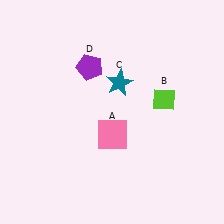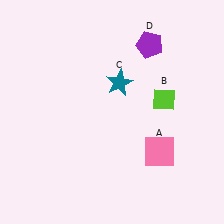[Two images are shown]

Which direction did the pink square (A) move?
The pink square (A) moved right.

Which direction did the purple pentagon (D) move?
The purple pentagon (D) moved right.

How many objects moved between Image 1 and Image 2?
2 objects moved between the two images.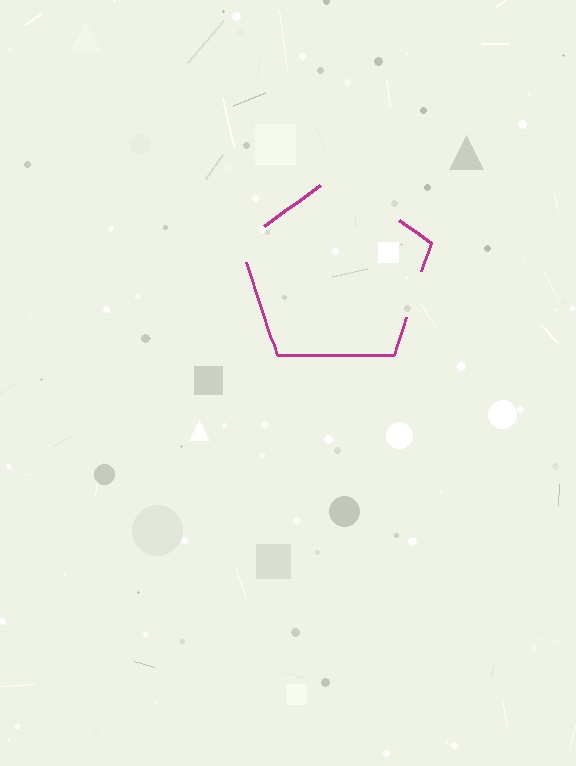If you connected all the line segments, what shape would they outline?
They would outline a pentagon.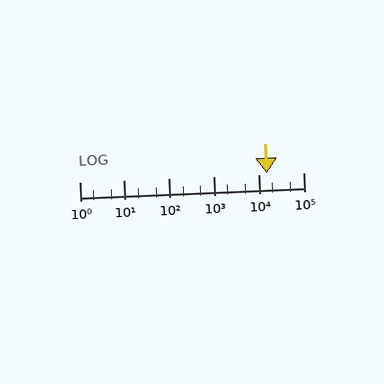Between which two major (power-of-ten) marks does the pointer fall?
The pointer is between 10000 and 100000.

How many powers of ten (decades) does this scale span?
The scale spans 5 decades, from 1 to 100000.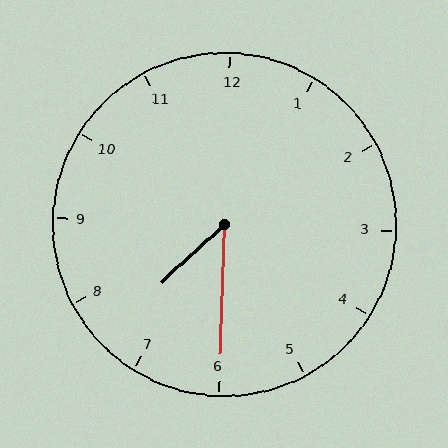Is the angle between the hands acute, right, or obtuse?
It is acute.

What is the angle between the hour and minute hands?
Approximately 45 degrees.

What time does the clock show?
7:30.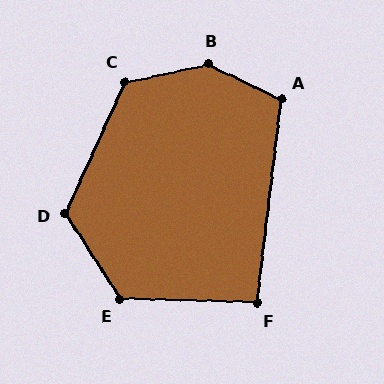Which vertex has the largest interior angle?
B, at approximately 142 degrees.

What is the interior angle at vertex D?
Approximately 123 degrees (obtuse).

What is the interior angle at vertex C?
Approximately 127 degrees (obtuse).